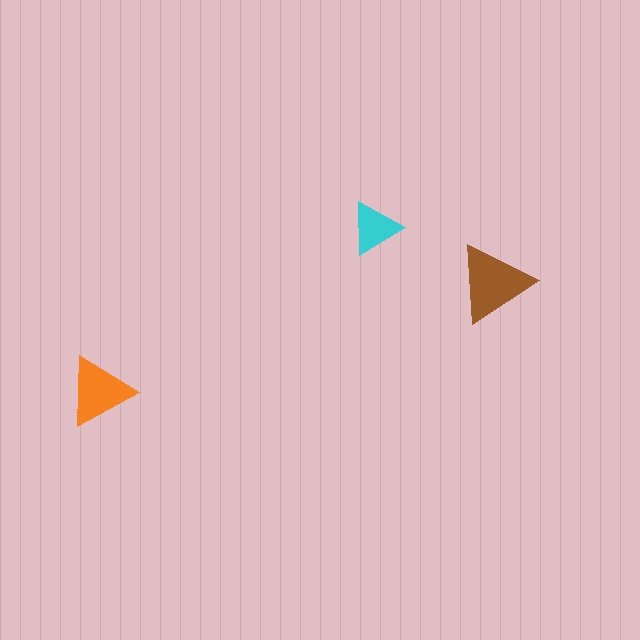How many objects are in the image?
There are 3 objects in the image.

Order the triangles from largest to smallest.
the brown one, the orange one, the cyan one.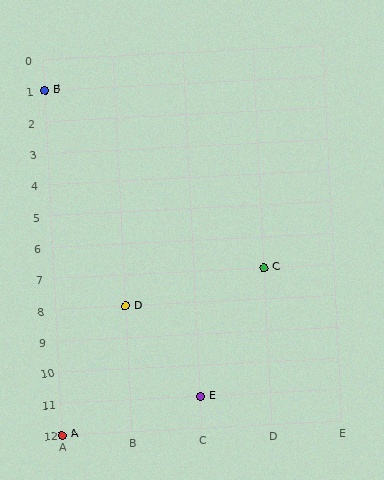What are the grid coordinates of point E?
Point E is at grid coordinates (C, 11).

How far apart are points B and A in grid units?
Points B and A are 11 rows apart.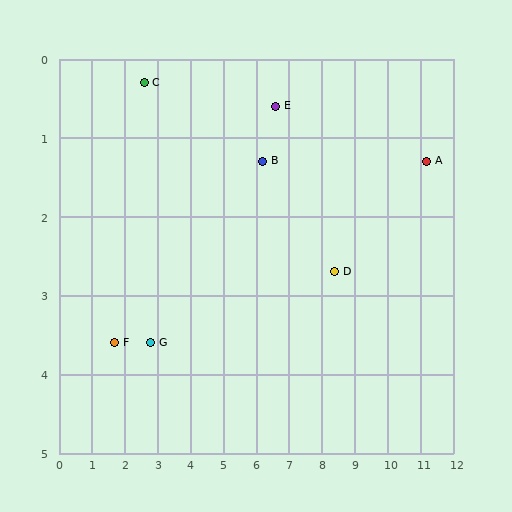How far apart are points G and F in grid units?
Points G and F are about 1.1 grid units apart.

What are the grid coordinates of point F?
Point F is at approximately (1.7, 3.6).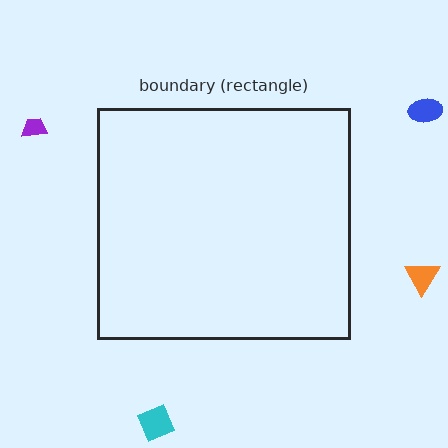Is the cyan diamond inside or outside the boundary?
Outside.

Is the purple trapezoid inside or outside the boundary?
Outside.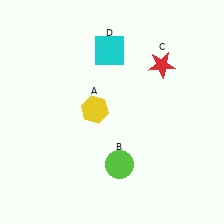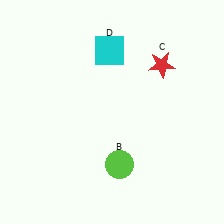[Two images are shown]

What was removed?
The yellow hexagon (A) was removed in Image 2.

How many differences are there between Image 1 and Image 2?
There is 1 difference between the two images.